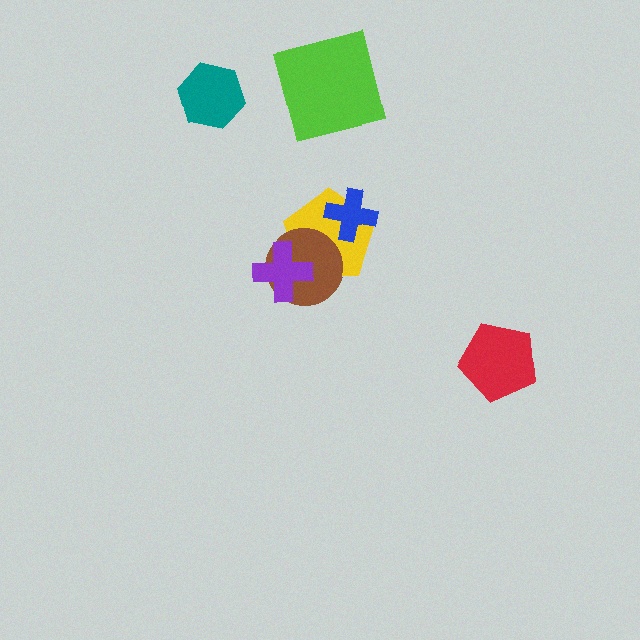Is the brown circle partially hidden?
Yes, it is partially covered by another shape.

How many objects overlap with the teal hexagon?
0 objects overlap with the teal hexagon.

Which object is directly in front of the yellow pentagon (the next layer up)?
The brown circle is directly in front of the yellow pentagon.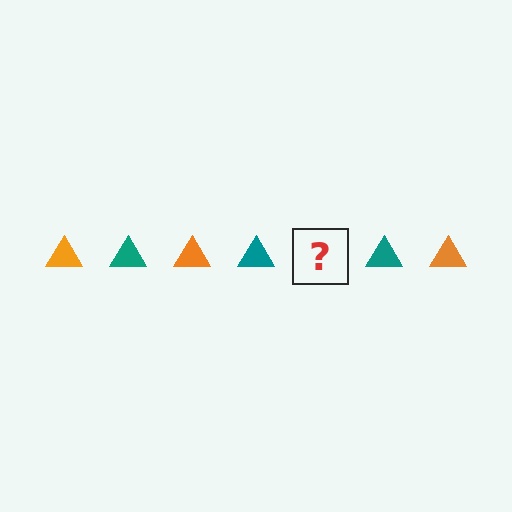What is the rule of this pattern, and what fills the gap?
The rule is that the pattern cycles through orange, teal triangles. The gap should be filled with an orange triangle.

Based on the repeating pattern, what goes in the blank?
The blank should be an orange triangle.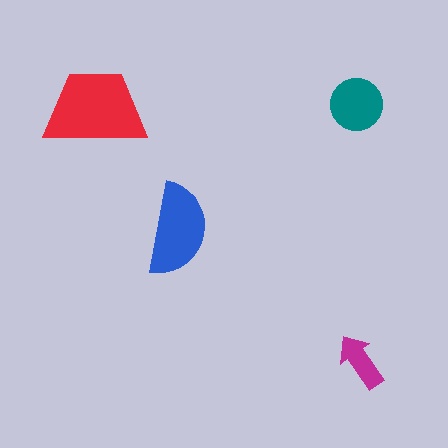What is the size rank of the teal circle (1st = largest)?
3rd.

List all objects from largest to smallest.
The red trapezoid, the blue semicircle, the teal circle, the magenta arrow.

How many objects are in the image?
There are 4 objects in the image.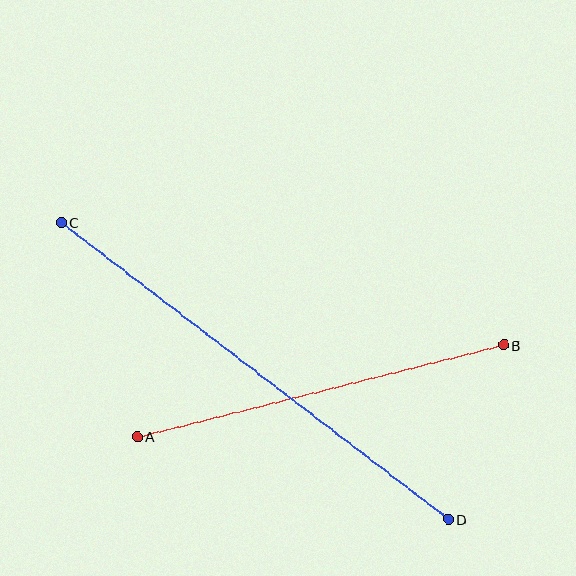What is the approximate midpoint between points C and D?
The midpoint is at approximately (255, 371) pixels.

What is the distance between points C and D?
The distance is approximately 488 pixels.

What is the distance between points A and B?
The distance is approximately 377 pixels.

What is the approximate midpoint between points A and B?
The midpoint is at approximately (320, 391) pixels.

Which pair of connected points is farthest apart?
Points C and D are farthest apart.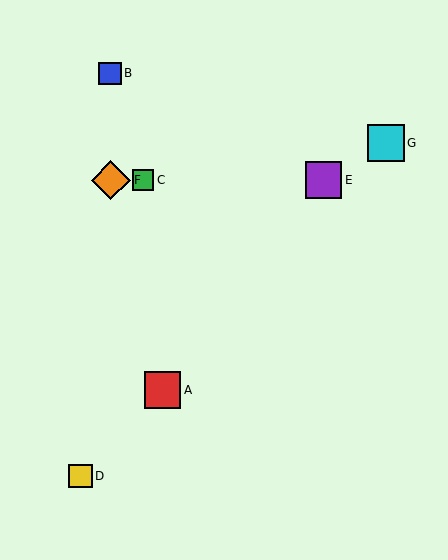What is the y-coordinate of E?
Object E is at y≈180.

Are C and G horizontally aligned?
No, C is at y≈180 and G is at y≈143.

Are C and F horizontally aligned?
Yes, both are at y≈180.